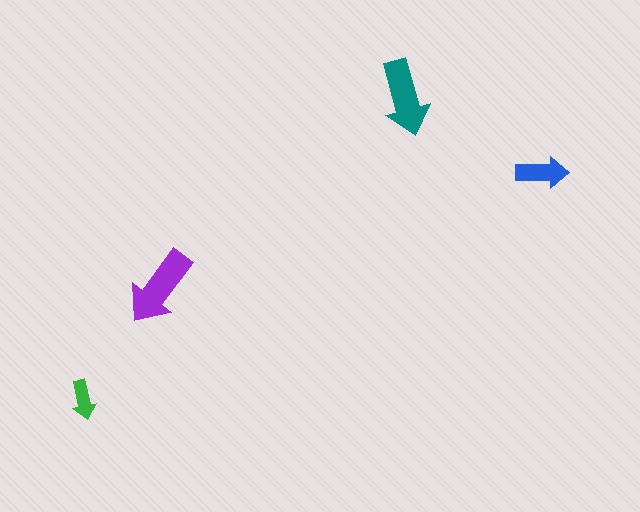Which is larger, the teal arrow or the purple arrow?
The purple one.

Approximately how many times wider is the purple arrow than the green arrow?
About 2 times wider.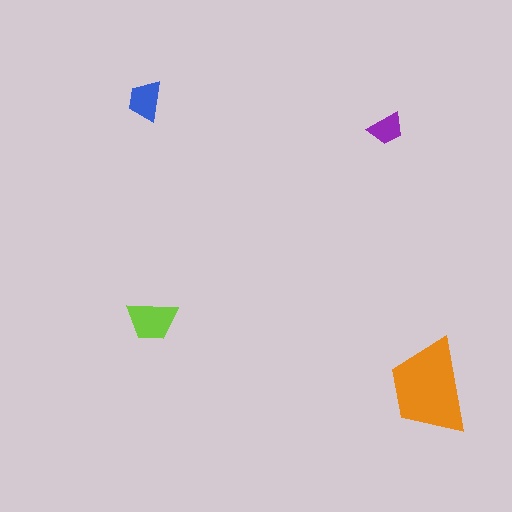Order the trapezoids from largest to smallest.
the orange one, the lime one, the blue one, the purple one.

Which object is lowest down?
The orange trapezoid is bottommost.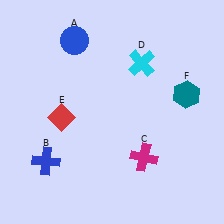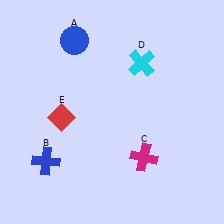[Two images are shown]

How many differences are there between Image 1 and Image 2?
There is 1 difference between the two images.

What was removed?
The teal hexagon (F) was removed in Image 2.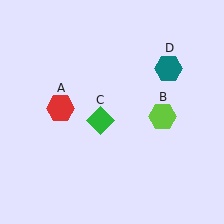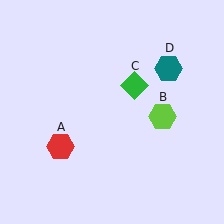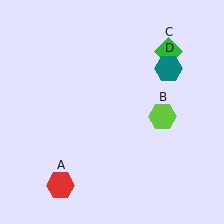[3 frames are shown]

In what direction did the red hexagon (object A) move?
The red hexagon (object A) moved down.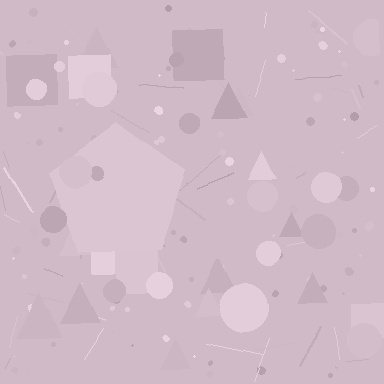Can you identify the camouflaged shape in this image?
The camouflaged shape is a pentagon.